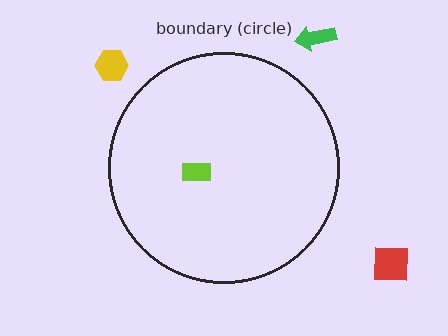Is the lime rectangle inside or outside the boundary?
Inside.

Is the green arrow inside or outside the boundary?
Outside.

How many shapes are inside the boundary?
1 inside, 3 outside.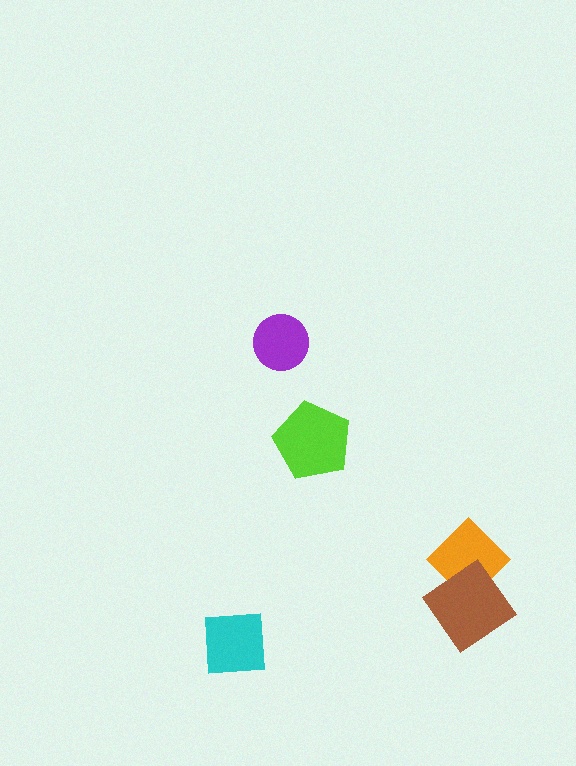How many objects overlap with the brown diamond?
1 object overlaps with the brown diamond.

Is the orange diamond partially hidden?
Yes, it is partially covered by another shape.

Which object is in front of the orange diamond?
The brown diamond is in front of the orange diamond.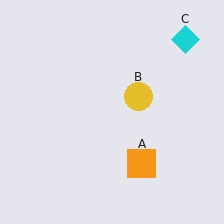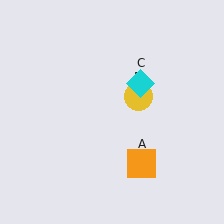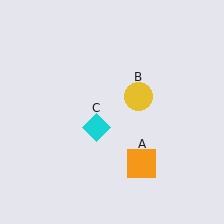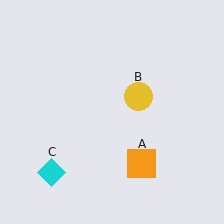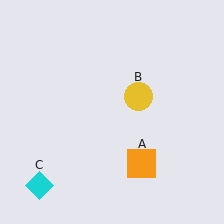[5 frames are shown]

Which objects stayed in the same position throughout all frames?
Orange square (object A) and yellow circle (object B) remained stationary.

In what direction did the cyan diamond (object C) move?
The cyan diamond (object C) moved down and to the left.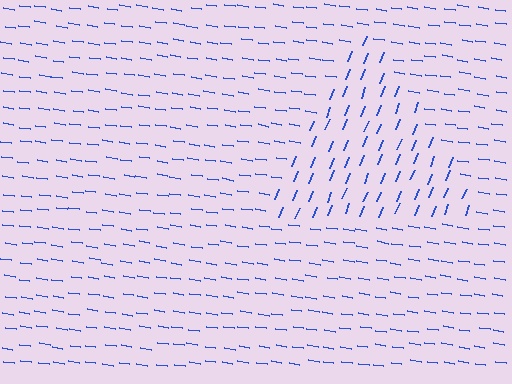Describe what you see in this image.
The image is filled with small blue line segments. A triangle region in the image has lines oriented differently from the surrounding lines, creating a visible texture boundary.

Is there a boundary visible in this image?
Yes, there is a texture boundary formed by a change in line orientation.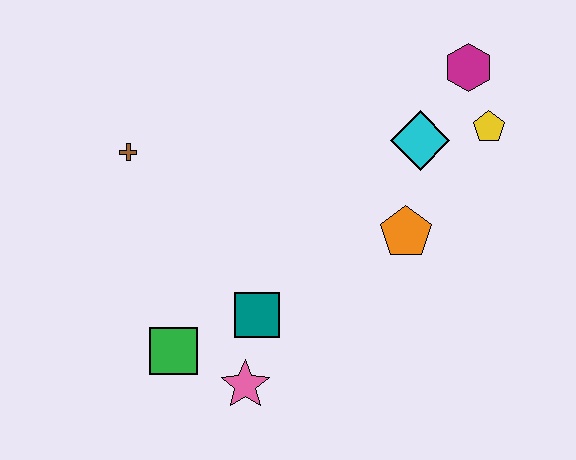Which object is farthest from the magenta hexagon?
The green square is farthest from the magenta hexagon.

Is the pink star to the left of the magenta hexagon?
Yes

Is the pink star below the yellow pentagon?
Yes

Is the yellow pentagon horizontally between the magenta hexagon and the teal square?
No